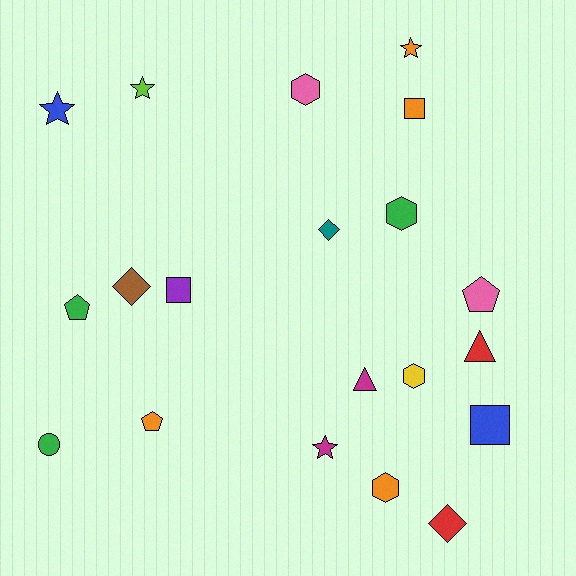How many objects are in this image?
There are 20 objects.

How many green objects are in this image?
There are 3 green objects.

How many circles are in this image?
There is 1 circle.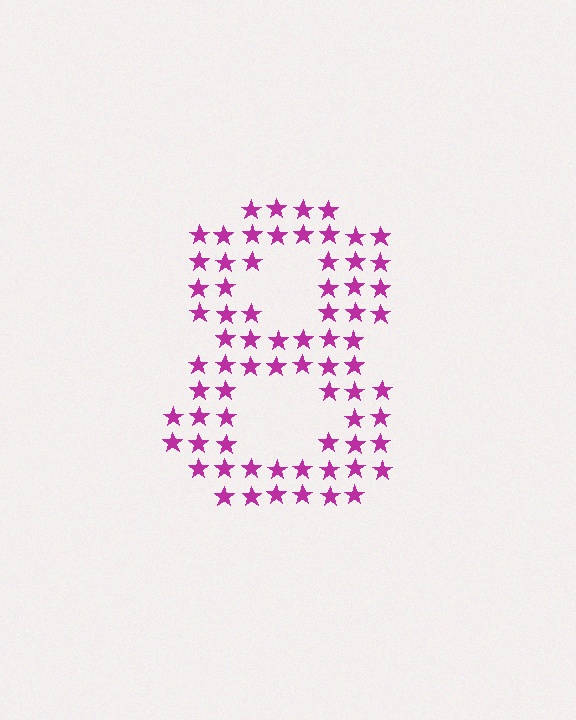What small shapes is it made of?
It is made of small stars.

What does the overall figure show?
The overall figure shows the digit 8.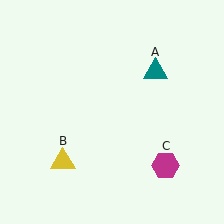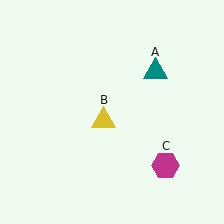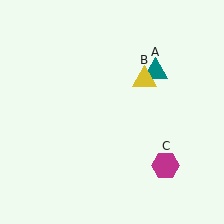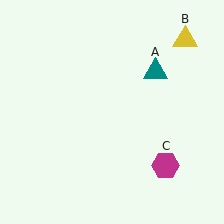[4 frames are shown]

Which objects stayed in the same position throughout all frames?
Teal triangle (object A) and magenta hexagon (object C) remained stationary.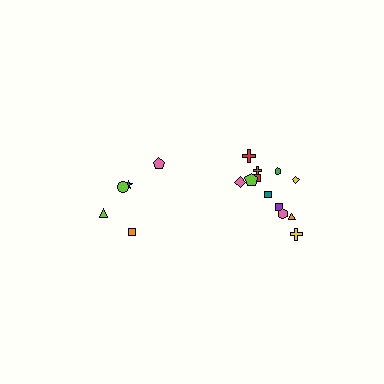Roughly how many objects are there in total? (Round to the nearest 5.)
Roughly 15 objects in total.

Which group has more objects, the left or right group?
The right group.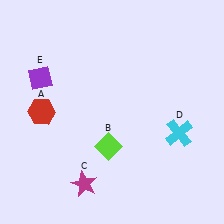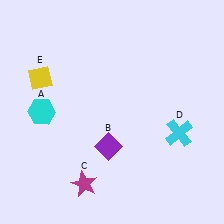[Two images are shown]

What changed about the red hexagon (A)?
In Image 1, A is red. In Image 2, it changed to cyan.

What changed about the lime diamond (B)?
In Image 1, B is lime. In Image 2, it changed to purple.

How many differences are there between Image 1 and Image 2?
There are 3 differences between the two images.